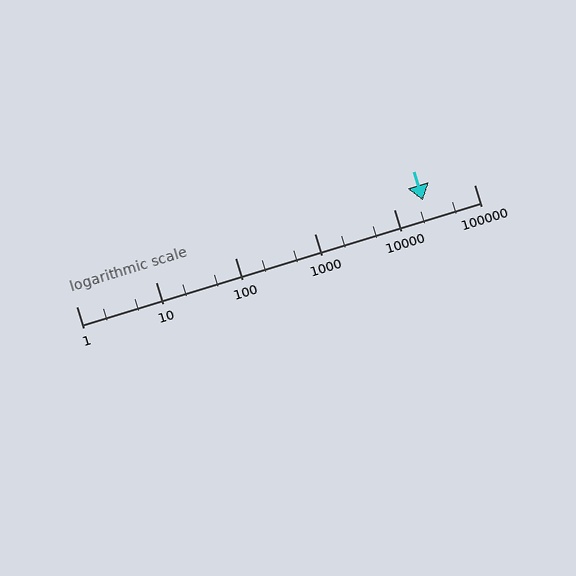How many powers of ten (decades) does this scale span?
The scale spans 5 decades, from 1 to 100000.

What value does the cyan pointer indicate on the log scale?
The pointer indicates approximately 23000.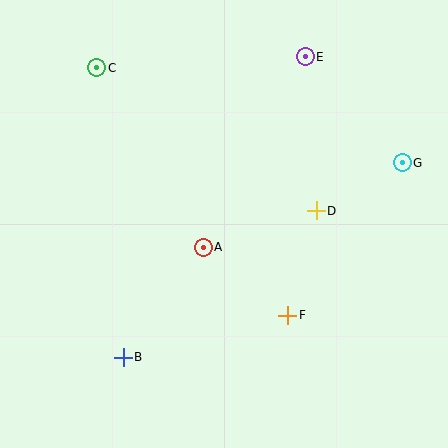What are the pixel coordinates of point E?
Point E is at (305, 57).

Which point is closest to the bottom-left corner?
Point B is closest to the bottom-left corner.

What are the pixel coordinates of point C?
Point C is at (97, 68).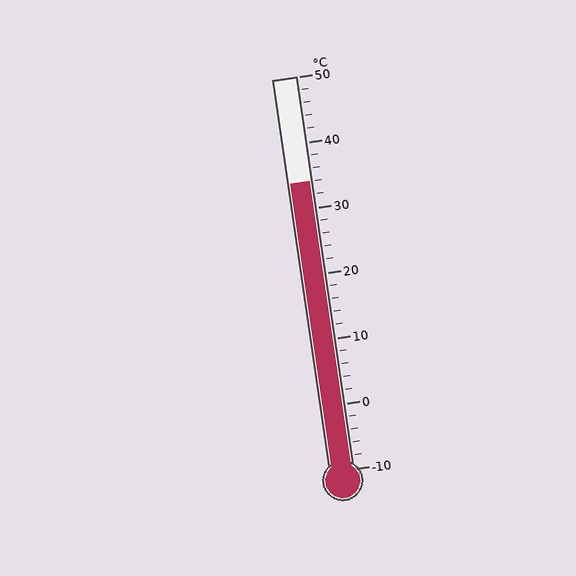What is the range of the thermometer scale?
The thermometer scale ranges from -10°C to 50°C.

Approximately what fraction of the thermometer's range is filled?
The thermometer is filled to approximately 75% of its range.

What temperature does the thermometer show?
The thermometer shows approximately 34°C.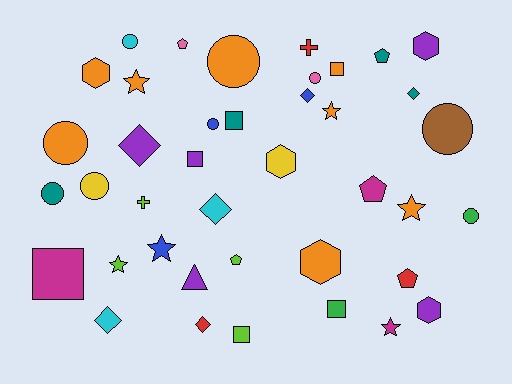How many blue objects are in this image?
There are 3 blue objects.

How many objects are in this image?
There are 40 objects.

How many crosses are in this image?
There are 2 crosses.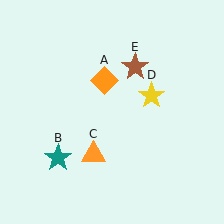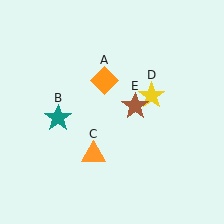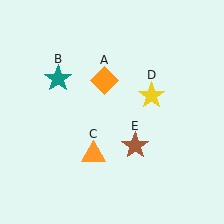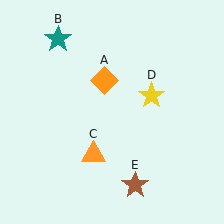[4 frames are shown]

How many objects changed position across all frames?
2 objects changed position: teal star (object B), brown star (object E).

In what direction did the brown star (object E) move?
The brown star (object E) moved down.